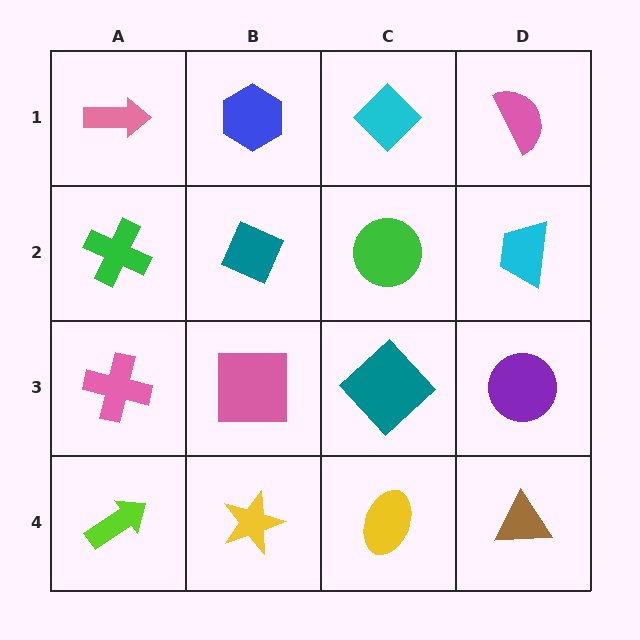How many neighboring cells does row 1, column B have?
3.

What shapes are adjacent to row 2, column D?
A pink semicircle (row 1, column D), a purple circle (row 3, column D), a green circle (row 2, column C).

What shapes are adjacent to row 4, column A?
A pink cross (row 3, column A), a yellow star (row 4, column B).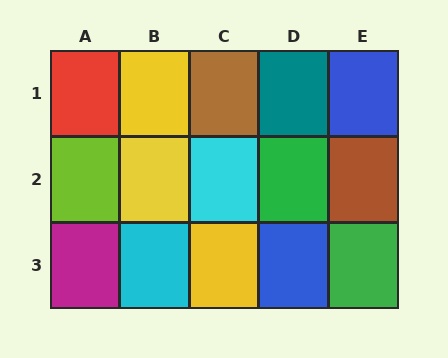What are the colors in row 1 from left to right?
Red, yellow, brown, teal, blue.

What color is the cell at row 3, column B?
Cyan.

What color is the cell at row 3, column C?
Yellow.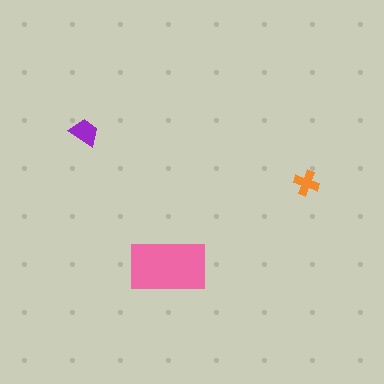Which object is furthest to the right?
The orange cross is rightmost.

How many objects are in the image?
There are 3 objects in the image.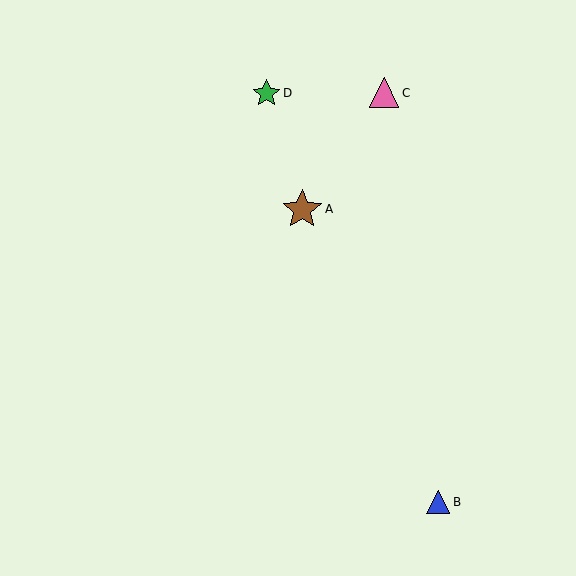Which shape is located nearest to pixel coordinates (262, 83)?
The green star (labeled D) at (267, 93) is nearest to that location.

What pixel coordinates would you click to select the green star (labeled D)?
Click at (267, 93) to select the green star D.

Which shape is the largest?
The brown star (labeled A) is the largest.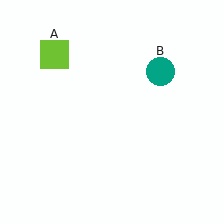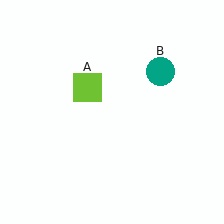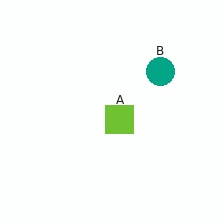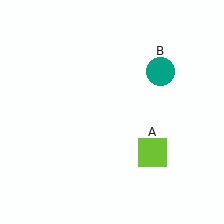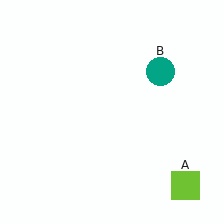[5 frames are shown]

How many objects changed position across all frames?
1 object changed position: lime square (object A).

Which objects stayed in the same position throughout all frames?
Teal circle (object B) remained stationary.